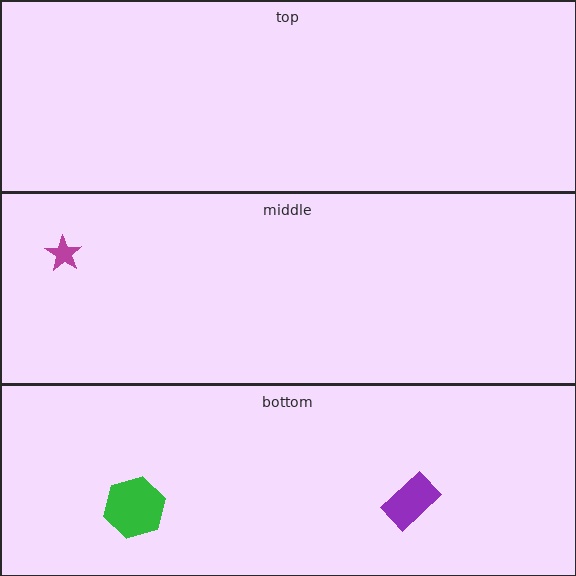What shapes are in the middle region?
The magenta star.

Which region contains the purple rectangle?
The bottom region.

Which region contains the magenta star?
The middle region.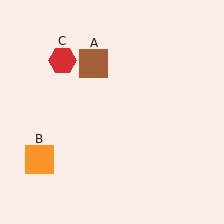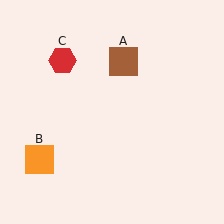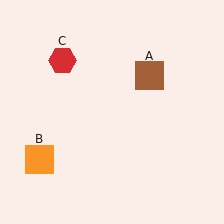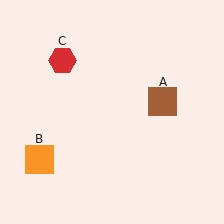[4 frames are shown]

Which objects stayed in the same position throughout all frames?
Orange square (object B) and red hexagon (object C) remained stationary.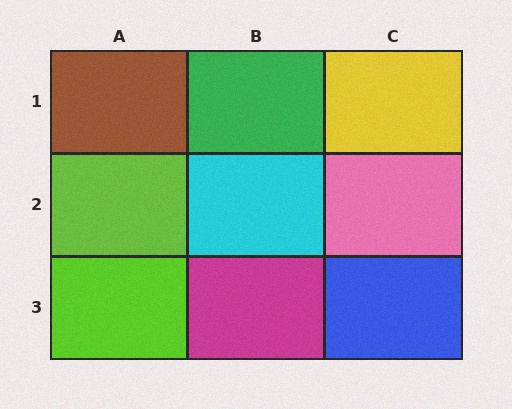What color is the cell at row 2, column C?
Pink.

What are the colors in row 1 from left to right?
Brown, green, yellow.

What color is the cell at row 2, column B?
Cyan.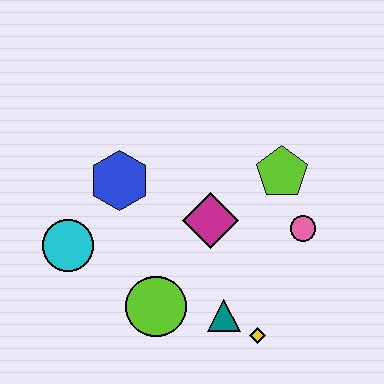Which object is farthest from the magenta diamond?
The cyan circle is farthest from the magenta diamond.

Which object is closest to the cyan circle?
The blue hexagon is closest to the cyan circle.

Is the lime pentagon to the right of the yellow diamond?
Yes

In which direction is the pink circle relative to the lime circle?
The pink circle is to the right of the lime circle.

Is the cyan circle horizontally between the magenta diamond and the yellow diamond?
No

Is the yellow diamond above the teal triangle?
No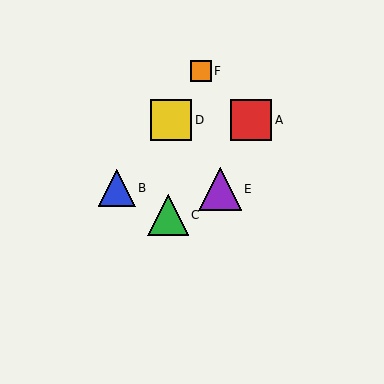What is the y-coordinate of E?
Object E is at y≈189.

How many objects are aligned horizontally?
2 objects (A, D) are aligned horizontally.